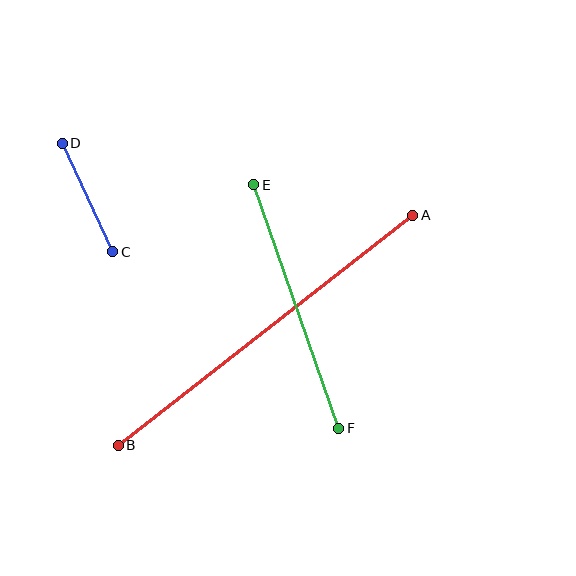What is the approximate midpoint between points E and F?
The midpoint is at approximately (296, 306) pixels.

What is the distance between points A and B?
The distance is approximately 374 pixels.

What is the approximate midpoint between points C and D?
The midpoint is at approximately (88, 198) pixels.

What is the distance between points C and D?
The distance is approximately 120 pixels.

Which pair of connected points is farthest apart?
Points A and B are farthest apart.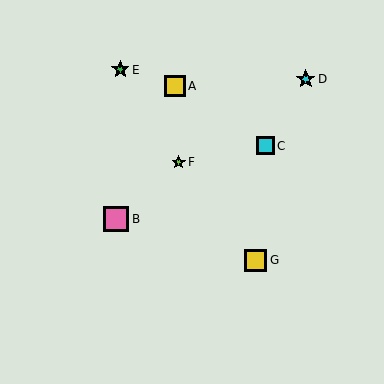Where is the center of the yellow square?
The center of the yellow square is at (175, 86).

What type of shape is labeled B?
Shape B is a pink square.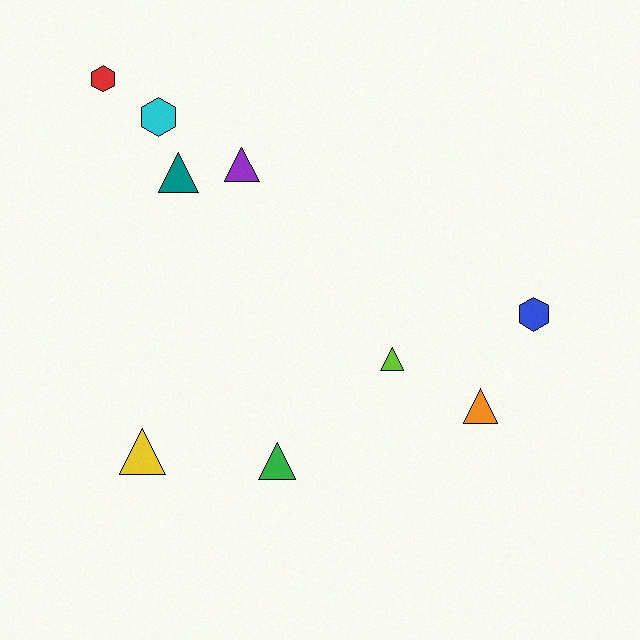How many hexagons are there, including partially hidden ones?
There are 3 hexagons.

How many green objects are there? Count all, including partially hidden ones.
There is 1 green object.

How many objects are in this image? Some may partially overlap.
There are 9 objects.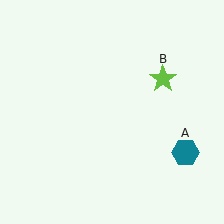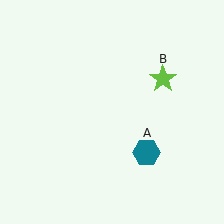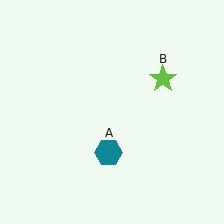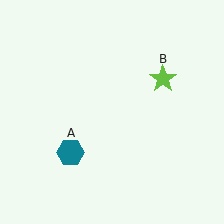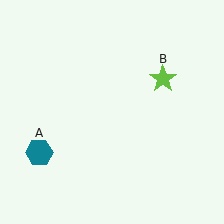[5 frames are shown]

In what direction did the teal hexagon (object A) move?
The teal hexagon (object A) moved left.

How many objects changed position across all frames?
1 object changed position: teal hexagon (object A).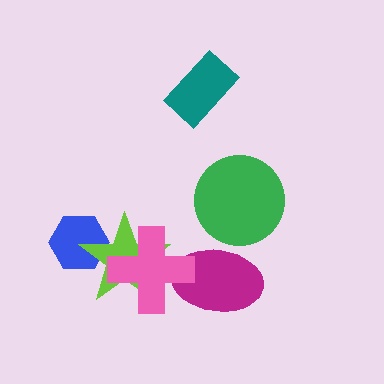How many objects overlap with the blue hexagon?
1 object overlaps with the blue hexagon.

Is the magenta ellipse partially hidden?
Yes, it is partially covered by another shape.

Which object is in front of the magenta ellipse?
The pink cross is in front of the magenta ellipse.